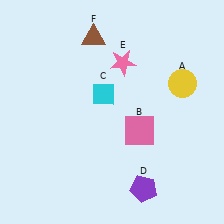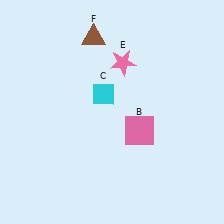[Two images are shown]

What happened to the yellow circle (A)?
The yellow circle (A) was removed in Image 2. It was in the top-right area of Image 1.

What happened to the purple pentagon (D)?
The purple pentagon (D) was removed in Image 2. It was in the bottom-right area of Image 1.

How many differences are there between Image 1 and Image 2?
There are 2 differences between the two images.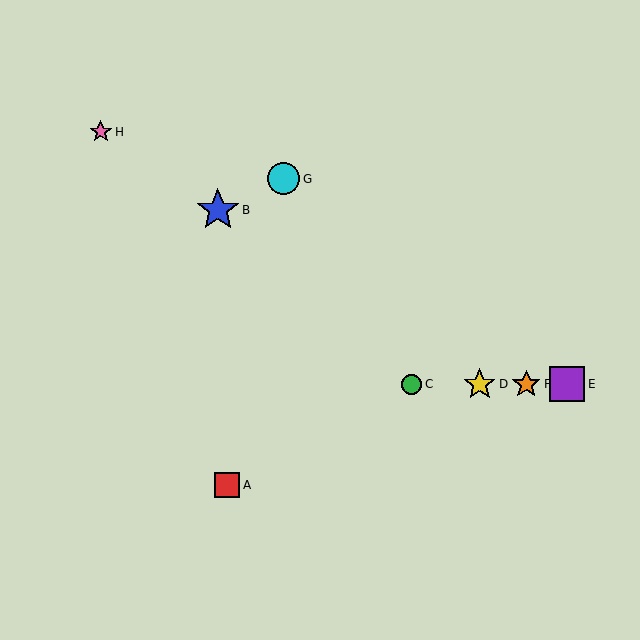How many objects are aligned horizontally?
4 objects (C, D, E, F) are aligned horizontally.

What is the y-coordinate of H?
Object H is at y≈132.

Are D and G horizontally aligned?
No, D is at y≈384 and G is at y≈179.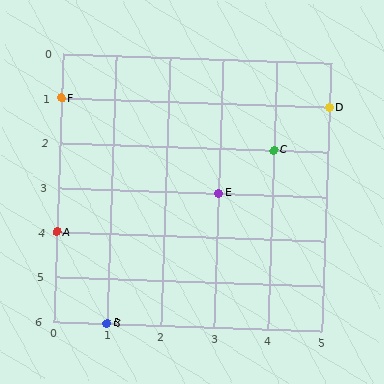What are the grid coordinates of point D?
Point D is at grid coordinates (5, 1).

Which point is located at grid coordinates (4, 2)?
Point C is at (4, 2).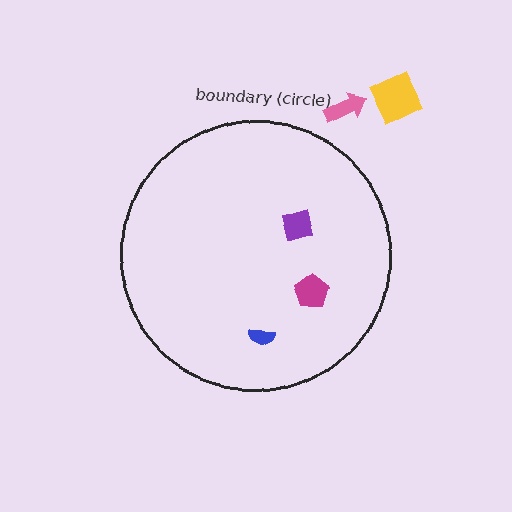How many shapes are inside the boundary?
3 inside, 2 outside.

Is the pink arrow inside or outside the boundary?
Outside.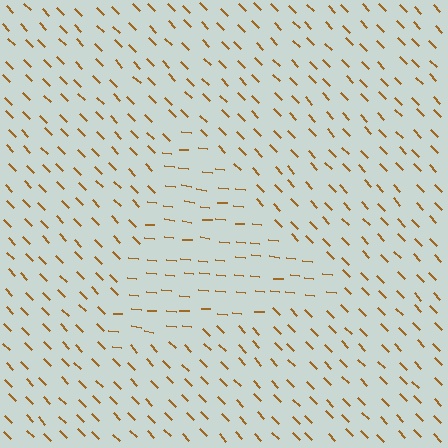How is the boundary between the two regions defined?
The boundary is defined purely by a change in line orientation (approximately 40 degrees difference). All lines are the same color and thickness.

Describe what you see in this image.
The image is filled with small brown line segments. A triangle region in the image has lines oriented differently from the surrounding lines, creating a visible texture boundary.